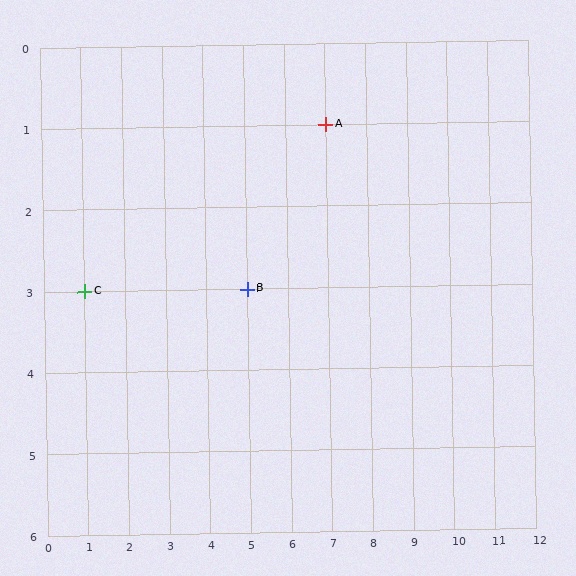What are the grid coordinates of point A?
Point A is at grid coordinates (7, 1).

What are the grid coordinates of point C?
Point C is at grid coordinates (1, 3).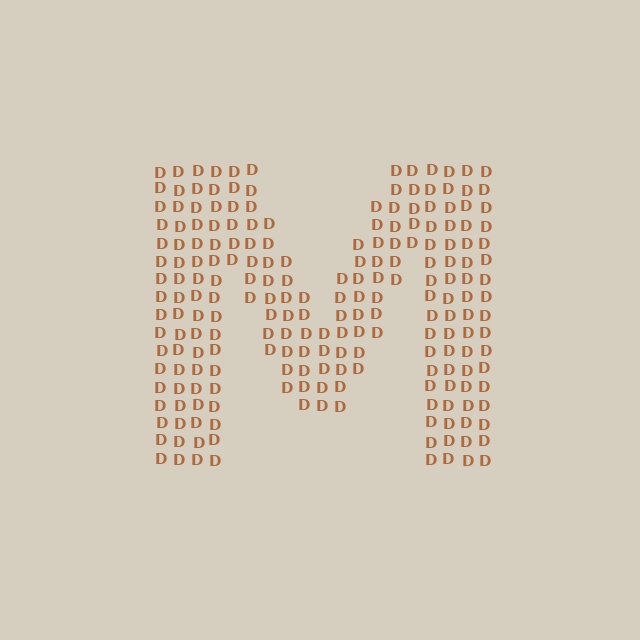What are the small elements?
The small elements are letter D's.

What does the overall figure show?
The overall figure shows the letter M.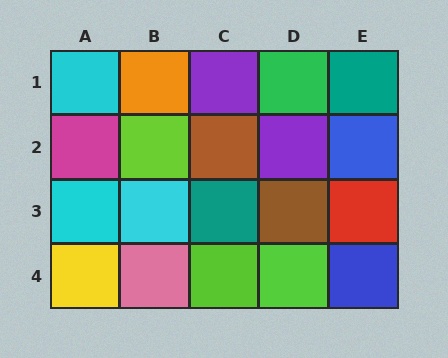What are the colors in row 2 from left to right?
Magenta, lime, brown, purple, blue.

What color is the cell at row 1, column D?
Green.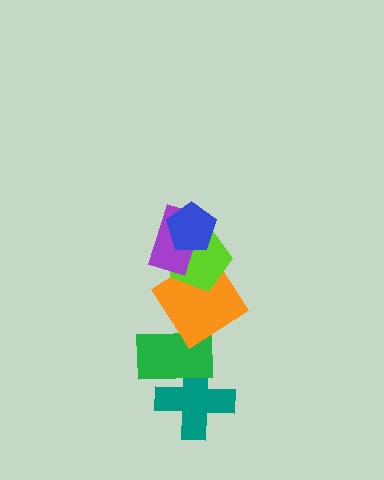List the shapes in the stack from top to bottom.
From top to bottom: the blue pentagon, the purple rectangle, the lime pentagon, the orange diamond, the green rectangle, the teal cross.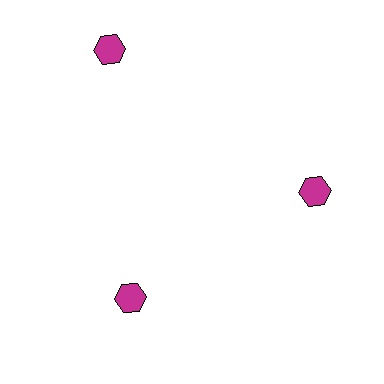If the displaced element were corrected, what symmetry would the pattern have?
It would have 3-fold rotational symmetry — the pattern would map onto itself every 120 degrees.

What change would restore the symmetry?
The symmetry would be restored by moving it inward, back onto the ring so that all 3 hexagons sit at equal angles and equal distance from the center.